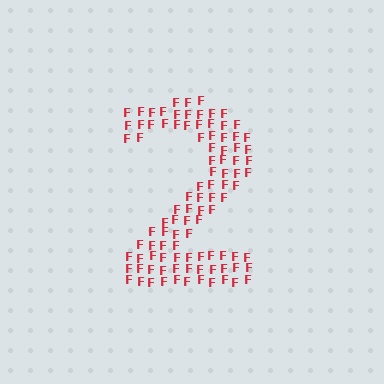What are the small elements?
The small elements are letter F's.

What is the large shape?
The large shape is the digit 2.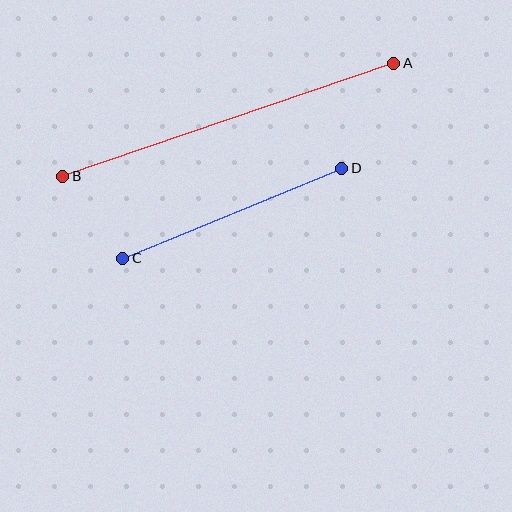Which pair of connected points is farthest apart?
Points A and B are farthest apart.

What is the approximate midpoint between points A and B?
The midpoint is at approximately (228, 120) pixels.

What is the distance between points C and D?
The distance is approximately 237 pixels.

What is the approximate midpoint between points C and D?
The midpoint is at approximately (232, 213) pixels.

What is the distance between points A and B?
The distance is approximately 350 pixels.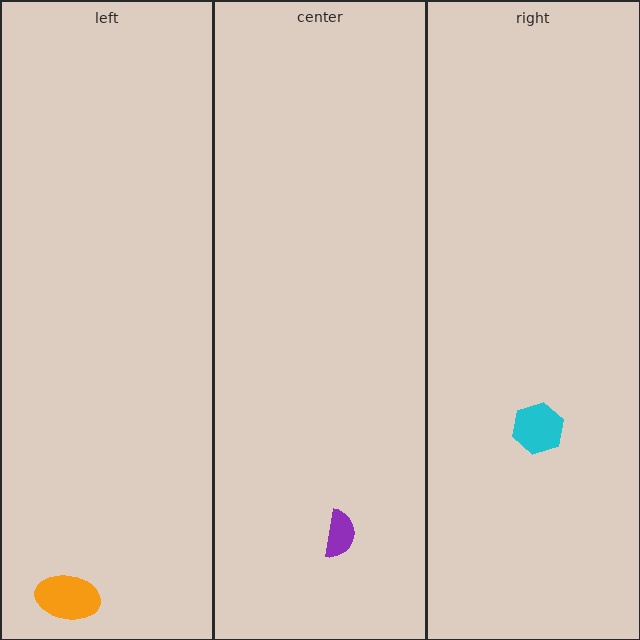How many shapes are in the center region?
1.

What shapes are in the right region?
The cyan hexagon.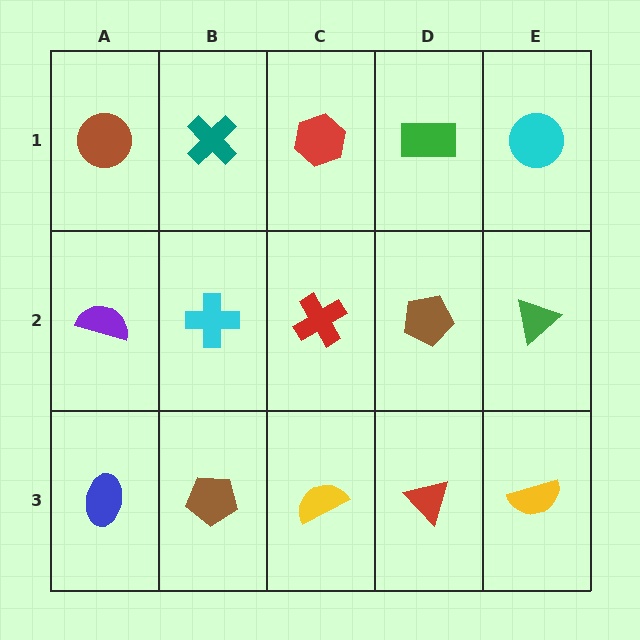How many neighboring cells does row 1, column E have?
2.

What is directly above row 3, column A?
A purple semicircle.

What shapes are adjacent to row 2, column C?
A red hexagon (row 1, column C), a yellow semicircle (row 3, column C), a cyan cross (row 2, column B), a brown pentagon (row 2, column D).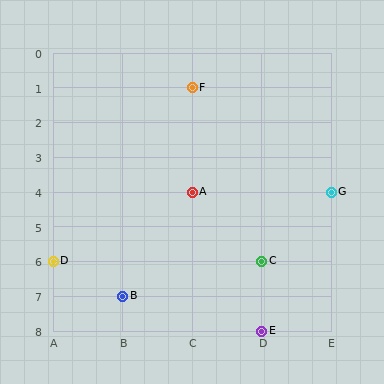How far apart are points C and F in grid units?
Points C and F are 1 column and 5 rows apart (about 5.1 grid units diagonally).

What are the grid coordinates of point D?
Point D is at grid coordinates (A, 6).